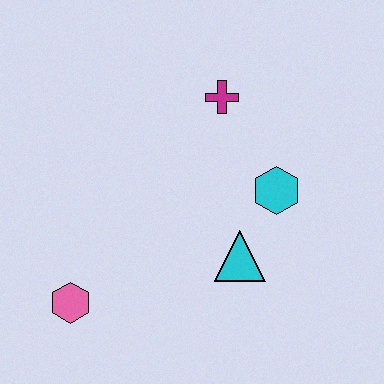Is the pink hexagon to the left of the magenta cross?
Yes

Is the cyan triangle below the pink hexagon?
No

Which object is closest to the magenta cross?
The cyan hexagon is closest to the magenta cross.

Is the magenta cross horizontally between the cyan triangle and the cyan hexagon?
No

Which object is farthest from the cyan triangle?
The pink hexagon is farthest from the cyan triangle.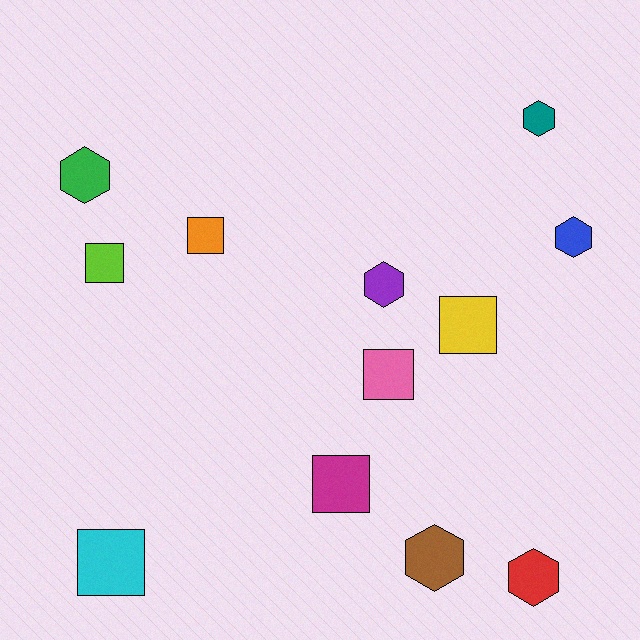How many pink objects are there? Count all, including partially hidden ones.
There is 1 pink object.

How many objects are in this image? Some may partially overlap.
There are 12 objects.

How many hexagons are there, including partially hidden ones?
There are 6 hexagons.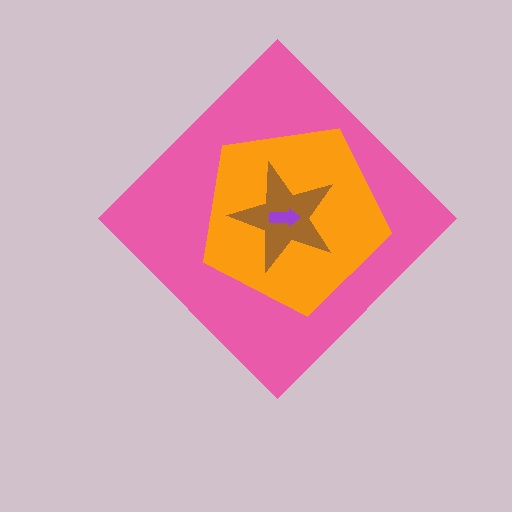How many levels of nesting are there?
4.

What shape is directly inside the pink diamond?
The orange pentagon.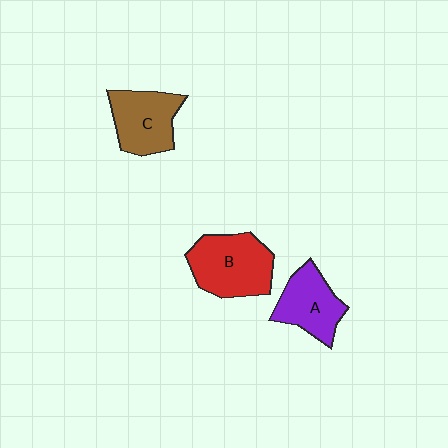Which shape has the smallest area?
Shape A (purple).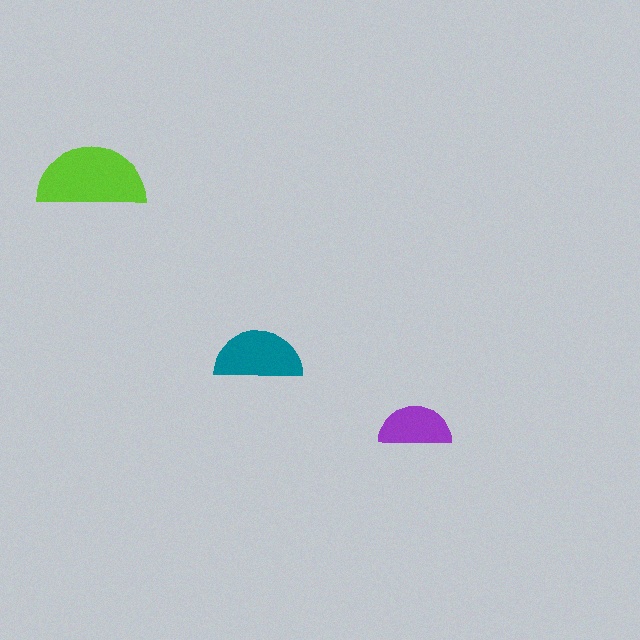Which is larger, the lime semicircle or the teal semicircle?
The lime one.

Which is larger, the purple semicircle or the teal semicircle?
The teal one.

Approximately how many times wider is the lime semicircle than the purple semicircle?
About 1.5 times wider.